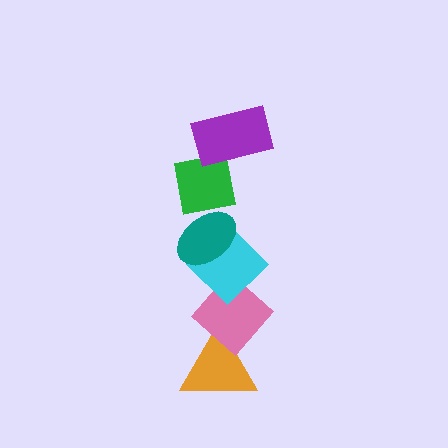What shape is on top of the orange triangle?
The pink diamond is on top of the orange triangle.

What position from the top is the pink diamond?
The pink diamond is 5th from the top.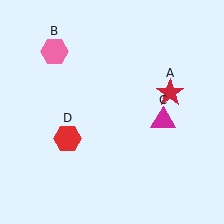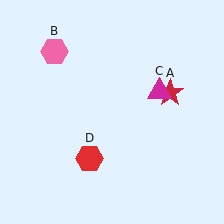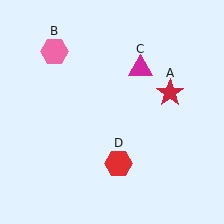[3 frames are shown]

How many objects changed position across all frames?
2 objects changed position: magenta triangle (object C), red hexagon (object D).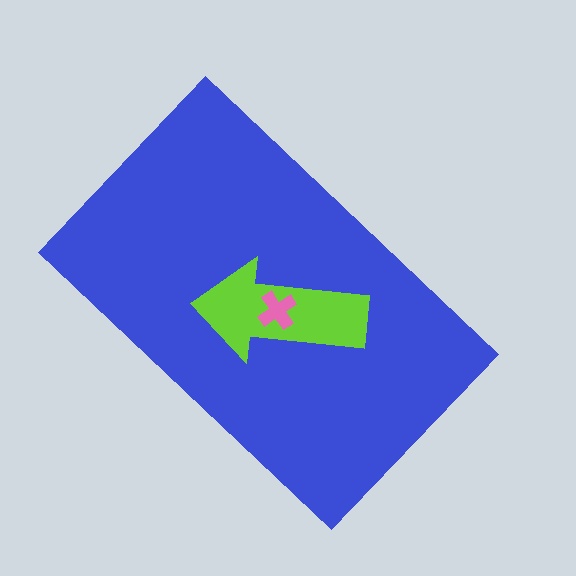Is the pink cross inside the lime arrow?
Yes.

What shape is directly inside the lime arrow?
The pink cross.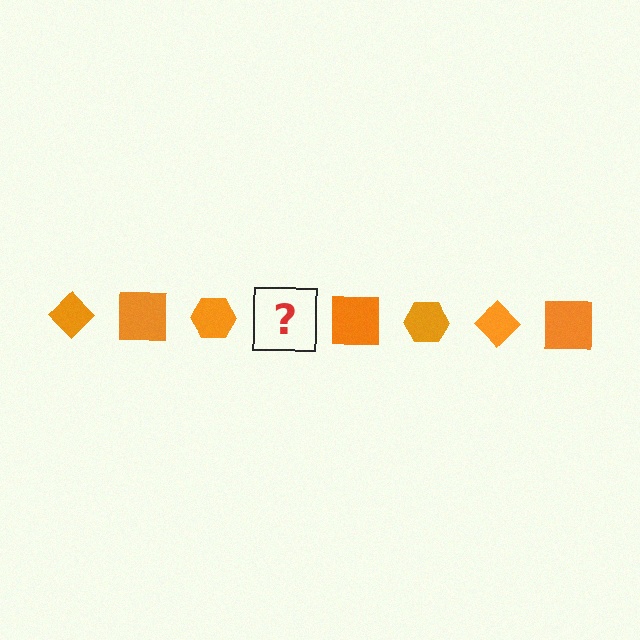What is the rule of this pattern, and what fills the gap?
The rule is that the pattern cycles through diamond, square, hexagon shapes in orange. The gap should be filled with an orange diamond.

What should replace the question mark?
The question mark should be replaced with an orange diamond.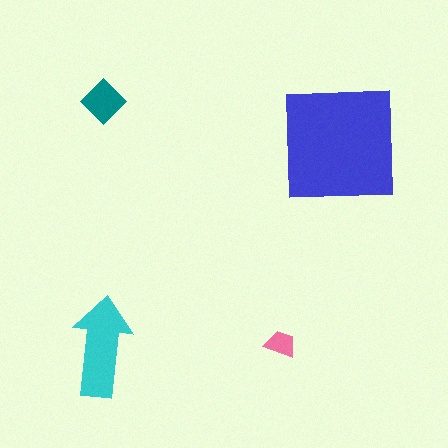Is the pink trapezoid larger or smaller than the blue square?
Smaller.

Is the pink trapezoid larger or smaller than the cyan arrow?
Smaller.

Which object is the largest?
The blue square.